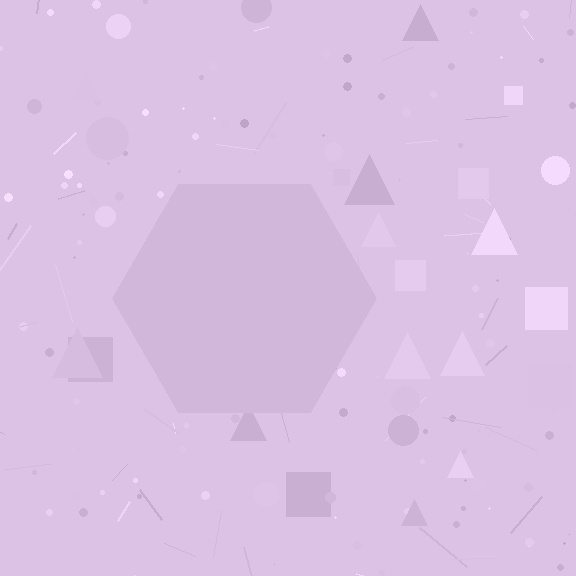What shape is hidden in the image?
A hexagon is hidden in the image.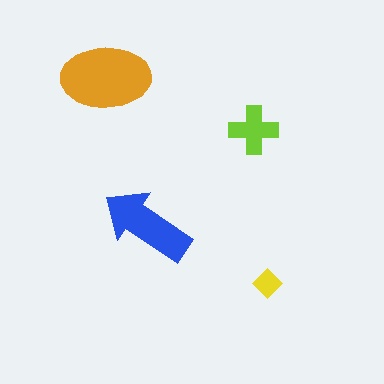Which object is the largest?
The orange ellipse.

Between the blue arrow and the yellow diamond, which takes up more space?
The blue arrow.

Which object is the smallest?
The yellow diamond.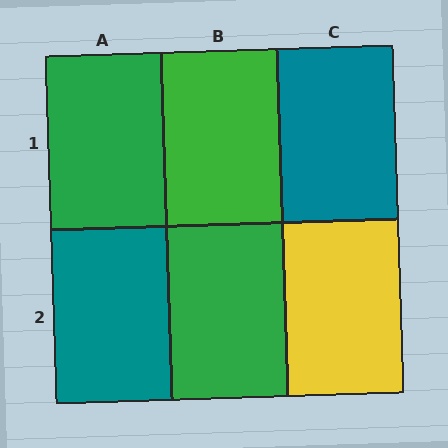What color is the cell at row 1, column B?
Green.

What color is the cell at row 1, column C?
Teal.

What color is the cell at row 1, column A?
Green.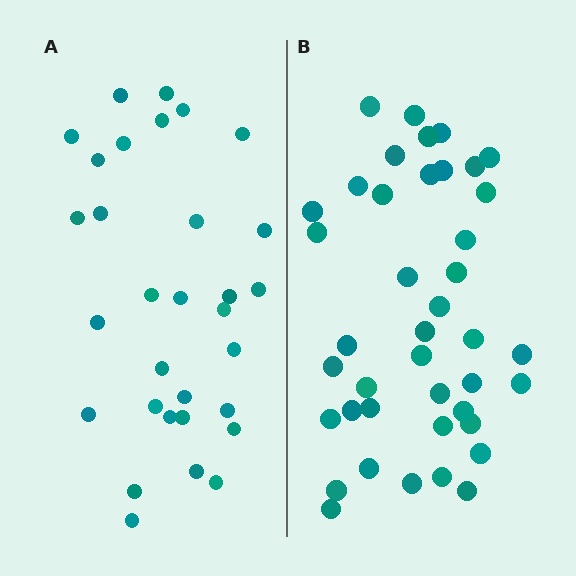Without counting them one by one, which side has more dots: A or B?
Region B (the right region) has more dots.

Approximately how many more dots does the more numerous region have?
Region B has roughly 10 or so more dots than region A.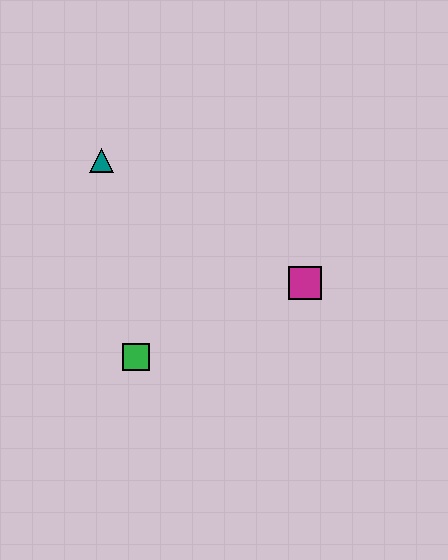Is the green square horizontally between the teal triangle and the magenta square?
Yes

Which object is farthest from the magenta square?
The teal triangle is farthest from the magenta square.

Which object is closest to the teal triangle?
The green square is closest to the teal triangle.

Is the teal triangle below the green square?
No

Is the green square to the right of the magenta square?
No